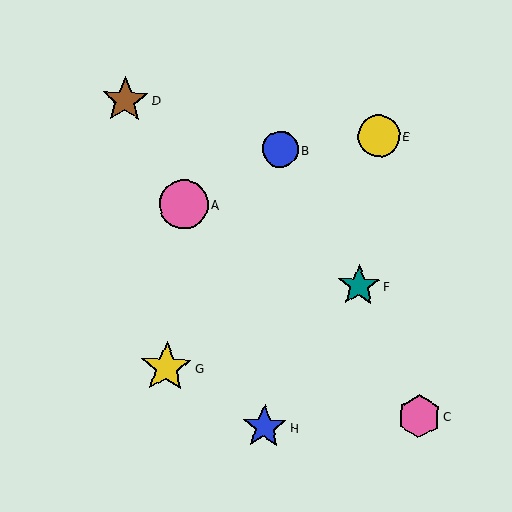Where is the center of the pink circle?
The center of the pink circle is at (184, 204).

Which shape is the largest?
The yellow star (labeled G) is the largest.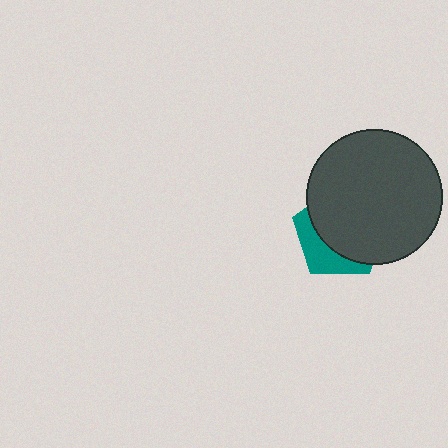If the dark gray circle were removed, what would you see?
You would see the complete teal pentagon.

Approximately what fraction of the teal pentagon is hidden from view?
Roughly 69% of the teal pentagon is hidden behind the dark gray circle.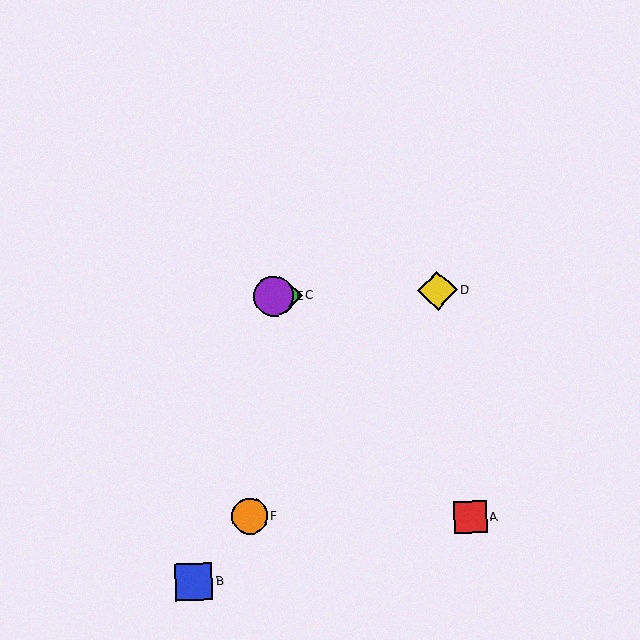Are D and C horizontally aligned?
Yes, both are at y≈290.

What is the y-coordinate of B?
Object B is at y≈581.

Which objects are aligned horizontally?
Objects C, D, E are aligned horizontally.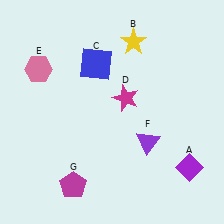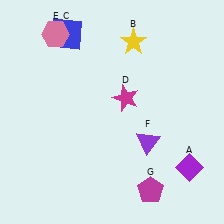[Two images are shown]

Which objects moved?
The objects that moved are: the blue square (C), the pink hexagon (E), the magenta pentagon (G).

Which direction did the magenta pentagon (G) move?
The magenta pentagon (G) moved right.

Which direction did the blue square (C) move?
The blue square (C) moved up.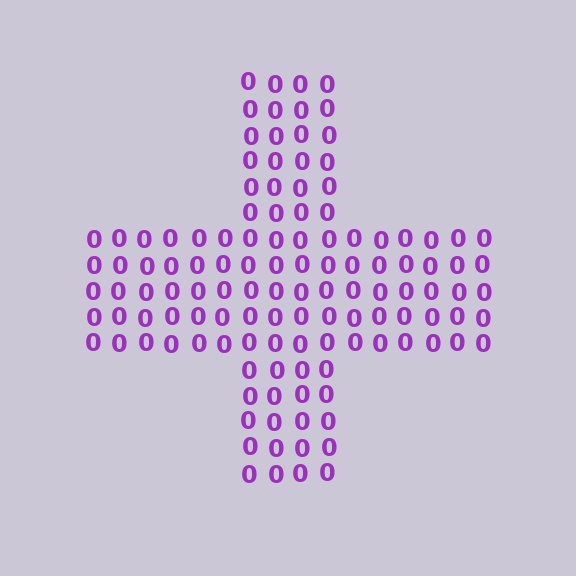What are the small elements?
The small elements are digit 0's.